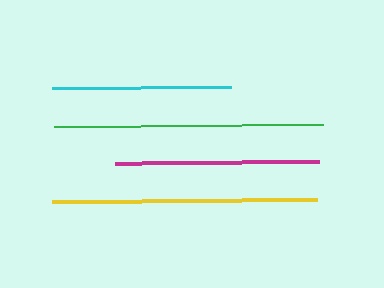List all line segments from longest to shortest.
From longest to shortest: green, yellow, magenta, cyan.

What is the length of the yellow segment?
The yellow segment is approximately 265 pixels long.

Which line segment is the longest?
The green line is the longest at approximately 269 pixels.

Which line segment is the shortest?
The cyan line is the shortest at approximately 179 pixels.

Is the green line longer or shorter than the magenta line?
The green line is longer than the magenta line.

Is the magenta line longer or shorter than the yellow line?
The yellow line is longer than the magenta line.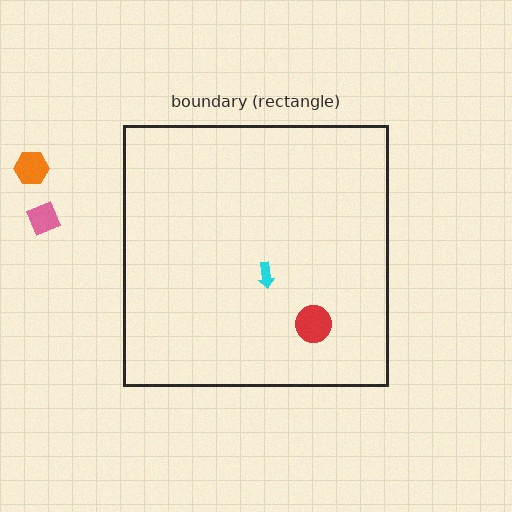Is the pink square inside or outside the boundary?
Outside.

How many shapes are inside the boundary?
2 inside, 2 outside.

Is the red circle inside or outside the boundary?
Inside.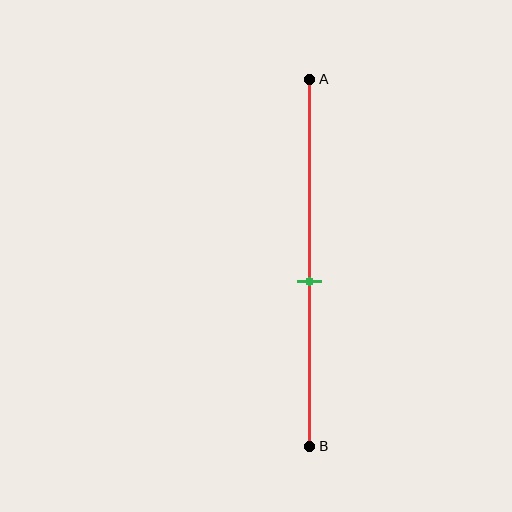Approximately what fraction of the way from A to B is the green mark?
The green mark is approximately 55% of the way from A to B.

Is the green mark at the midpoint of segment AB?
No, the mark is at about 55% from A, not at the 50% midpoint.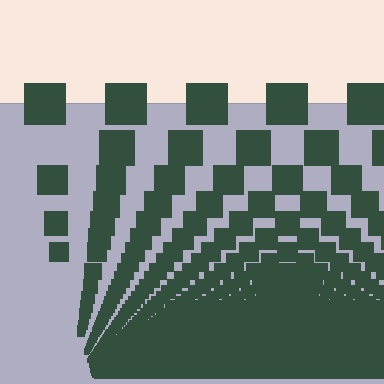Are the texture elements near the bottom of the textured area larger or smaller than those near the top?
Smaller. The gradient is inverted — elements near the bottom are smaller and denser.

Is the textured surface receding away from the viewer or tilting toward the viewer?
The surface appears to tilt toward the viewer. Texture elements get larger and sparser toward the top.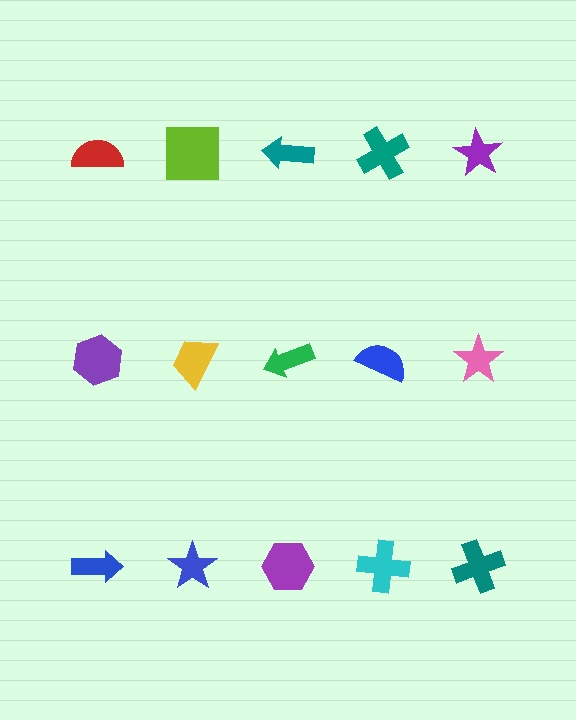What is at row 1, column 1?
A red semicircle.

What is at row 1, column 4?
A teal cross.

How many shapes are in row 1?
5 shapes.